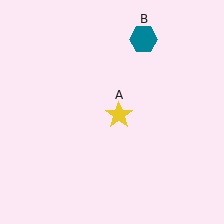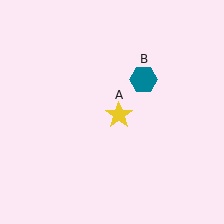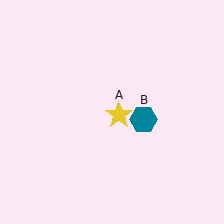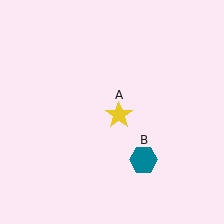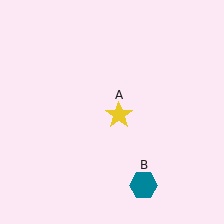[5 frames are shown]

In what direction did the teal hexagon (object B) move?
The teal hexagon (object B) moved down.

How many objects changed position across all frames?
1 object changed position: teal hexagon (object B).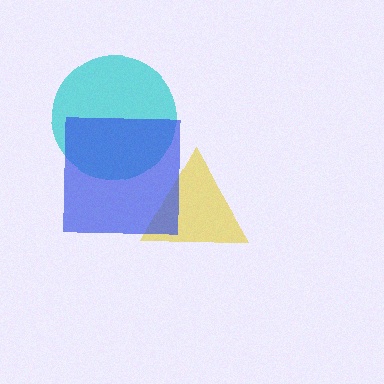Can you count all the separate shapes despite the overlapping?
Yes, there are 3 separate shapes.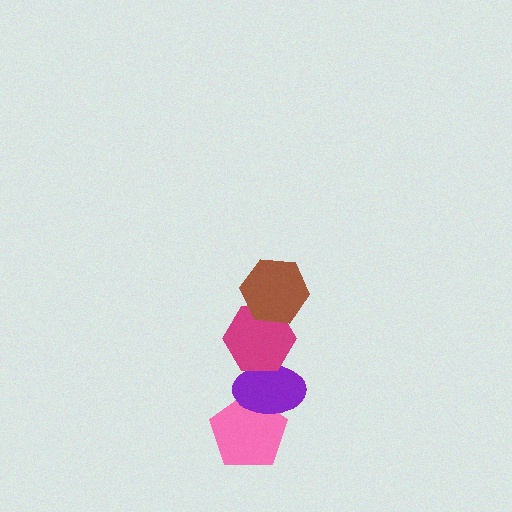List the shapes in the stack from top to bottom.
From top to bottom: the brown hexagon, the magenta hexagon, the purple ellipse, the pink pentagon.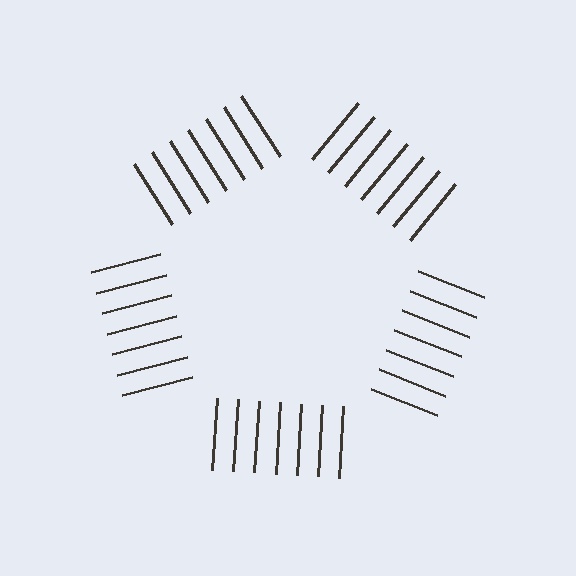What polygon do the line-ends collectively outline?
An illusory pentagon — the line segments terminate on its edges but no continuous stroke is drawn.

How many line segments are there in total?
35 — 7 along each of the 5 edges.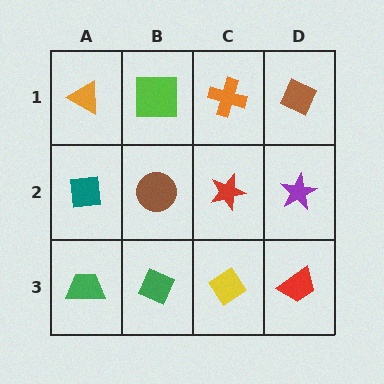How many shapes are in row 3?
4 shapes.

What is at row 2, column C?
A red star.